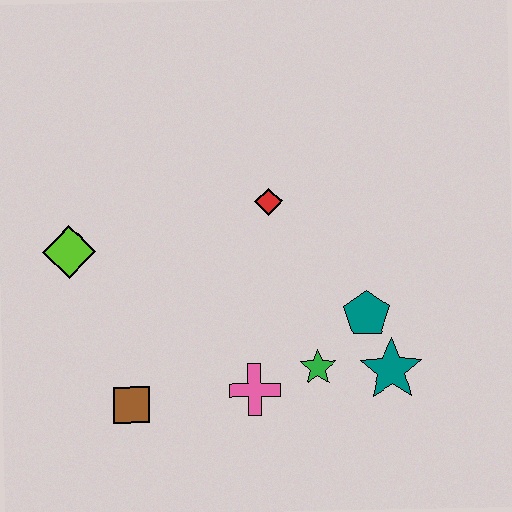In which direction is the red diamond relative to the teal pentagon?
The red diamond is above the teal pentagon.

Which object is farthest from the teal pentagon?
The lime diamond is farthest from the teal pentagon.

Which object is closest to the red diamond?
The teal pentagon is closest to the red diamond.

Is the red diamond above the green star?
Yes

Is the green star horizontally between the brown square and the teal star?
Yes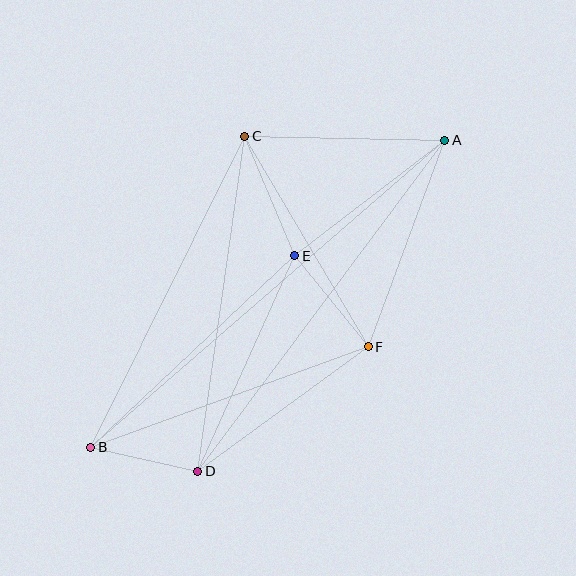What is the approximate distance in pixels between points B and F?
The distance between B and F is approximately 295 pixels.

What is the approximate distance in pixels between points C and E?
The distance between C and E is approximately 130 pixels.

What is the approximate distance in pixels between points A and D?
The distance between A and D is approximately 413 pixels.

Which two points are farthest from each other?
Points A and B are farthest from each other.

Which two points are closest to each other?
Points B and D are closest to each other.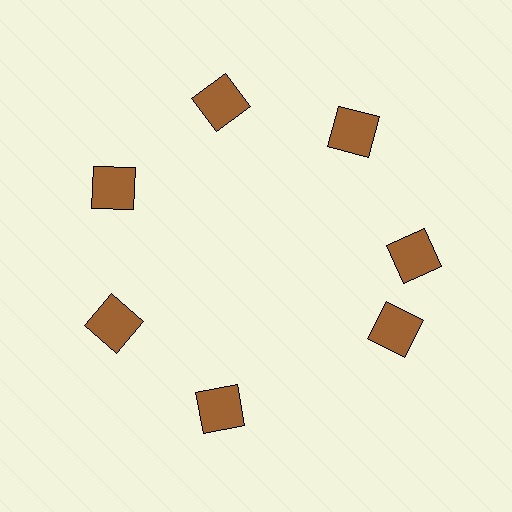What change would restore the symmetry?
The symmetry would be restored by rotating it back into even spacing with its neighbors so that all 7 squares sit at equal angles and equal distance from the center.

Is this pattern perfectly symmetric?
No. The 7 brown squares are arranged in a ring, but one element near the 5 o'clock position is rotated out of alignment along the ring, breaking the 7-fold rotational symmetry.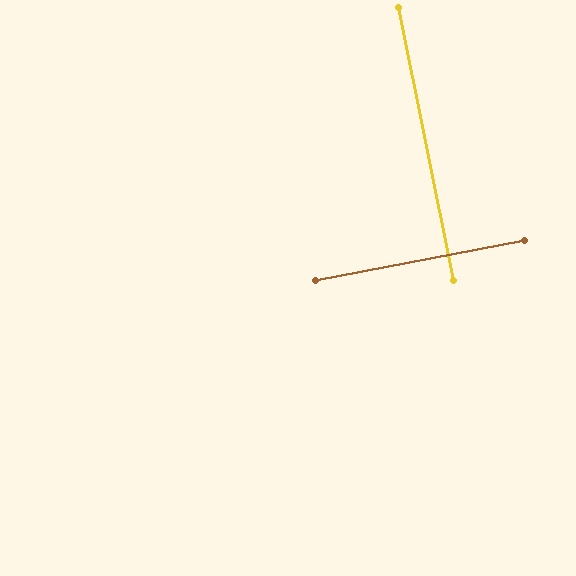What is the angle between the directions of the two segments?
Approximately 89 degrees.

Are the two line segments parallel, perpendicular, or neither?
Perpendicular — they meet at approximately 89°.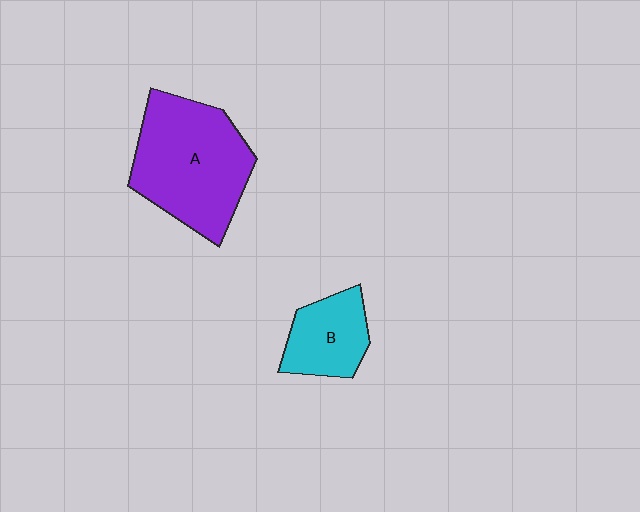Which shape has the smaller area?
Shape B (cyan).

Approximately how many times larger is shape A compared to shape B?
Approximately 2.1 times.